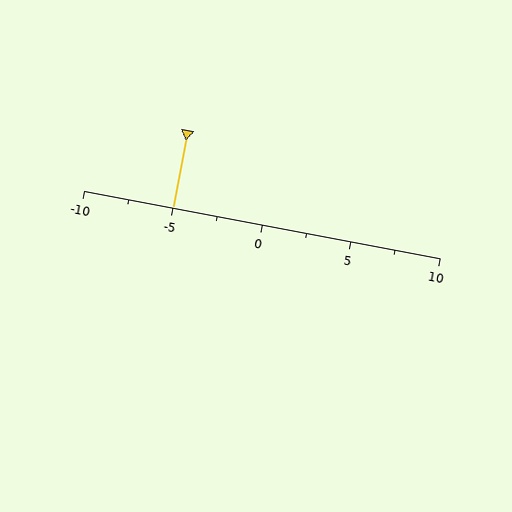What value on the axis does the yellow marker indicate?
The marker indicates approximately -5.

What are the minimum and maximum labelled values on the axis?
The axis runs from -10 to 10.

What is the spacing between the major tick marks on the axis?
The major ticks are spaced 5 apart.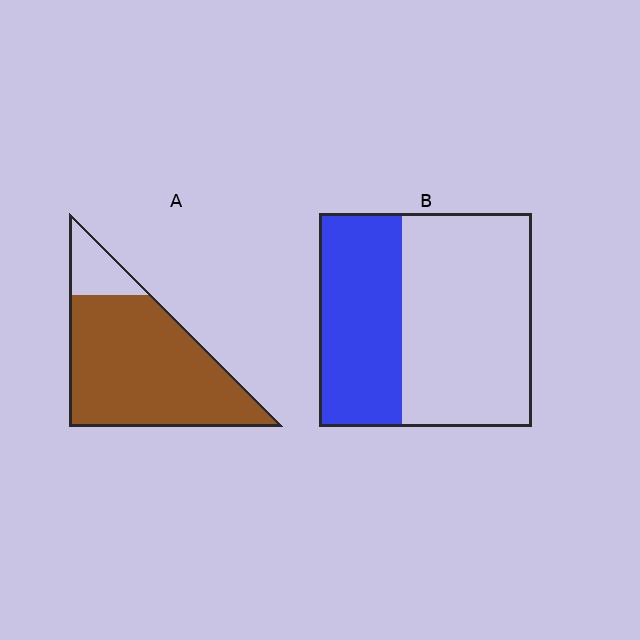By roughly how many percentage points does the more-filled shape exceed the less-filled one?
By roughly 45 percentage points (A over B).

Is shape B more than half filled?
No.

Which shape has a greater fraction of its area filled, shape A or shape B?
Shape A.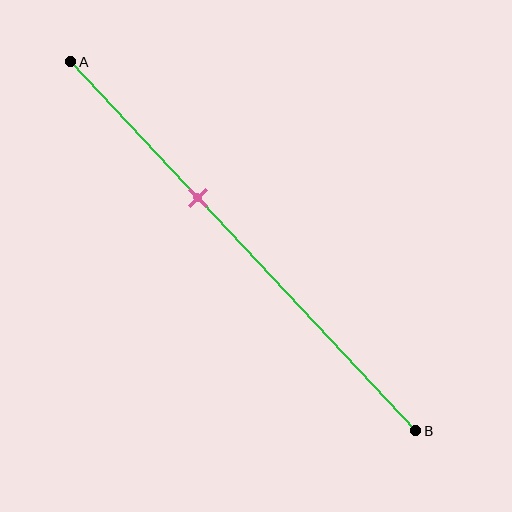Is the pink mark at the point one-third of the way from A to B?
No, the mark is at about 35% from A, not at the 33% one-third point.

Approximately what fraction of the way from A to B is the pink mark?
The pink mark is approximately 35% of the way from A to B.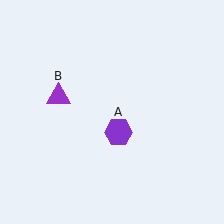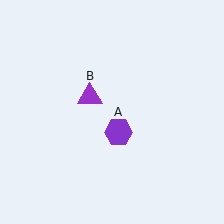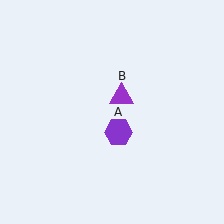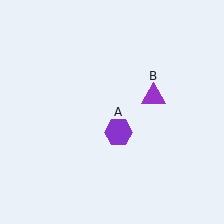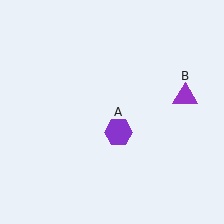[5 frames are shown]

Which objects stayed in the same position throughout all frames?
Purple hexagon (object A) remained stationary.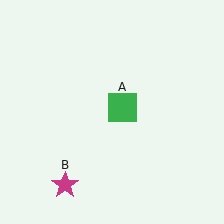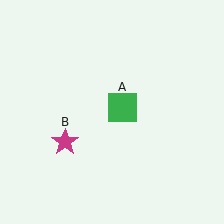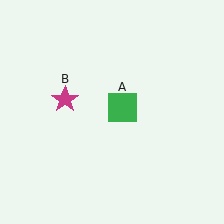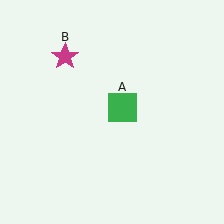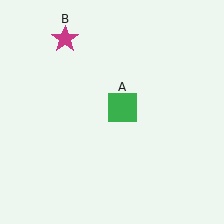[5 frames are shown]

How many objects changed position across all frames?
1 object changed position: magenta star (object B).